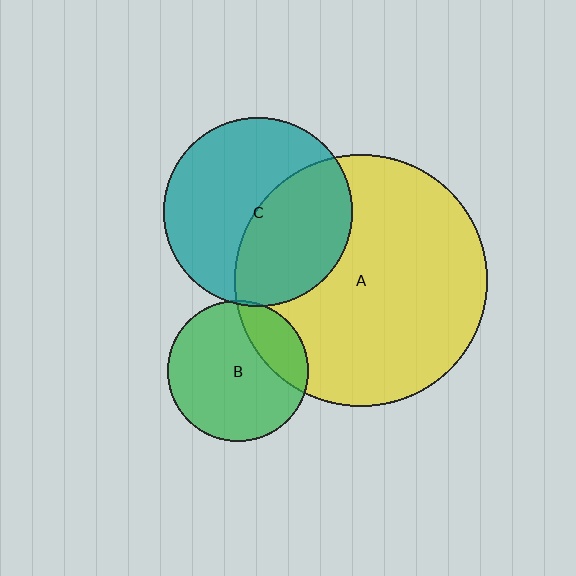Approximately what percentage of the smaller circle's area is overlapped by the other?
Approximately 5%.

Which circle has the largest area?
Circle A (yellow).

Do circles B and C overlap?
Yes.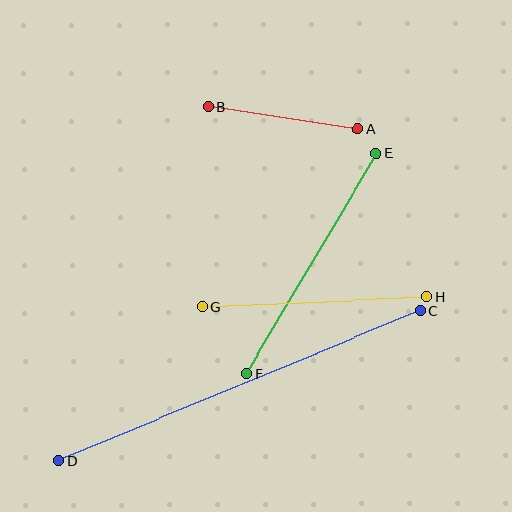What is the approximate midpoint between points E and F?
The midpoint is at approximately (311, 264) pixels.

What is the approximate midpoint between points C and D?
The midpoint is at approximately (240, 386) pixels.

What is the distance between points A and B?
The distance is approximately 151 pixels.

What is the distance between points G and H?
The distance is approximately 225 pixels.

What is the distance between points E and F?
The distance is approximately 256 pixels.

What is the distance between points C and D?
The distance is approximately 392 pixels.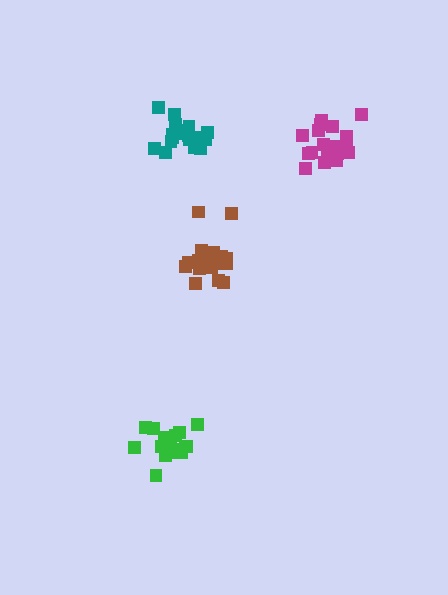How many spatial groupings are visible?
There are 4 spatial groupings.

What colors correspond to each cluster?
The clusters are colored: magenta, brown, green, teal.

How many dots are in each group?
Group 1: 19 dots, Group 2: 19 dots, Group 3: 17 dots, Group 4: 20 dots (75 total).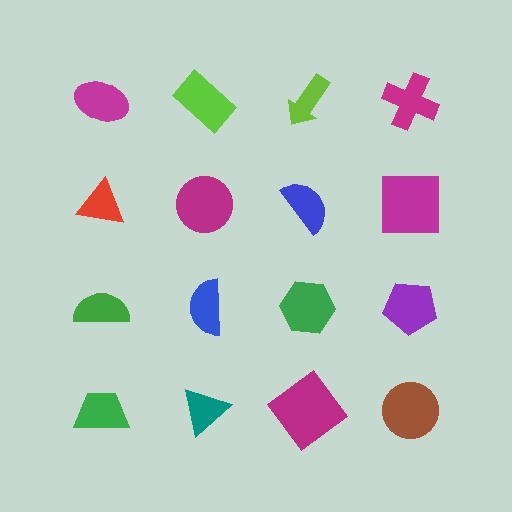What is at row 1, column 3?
A lime arrow.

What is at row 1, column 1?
A magenta ellipse.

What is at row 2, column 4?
A magenta square.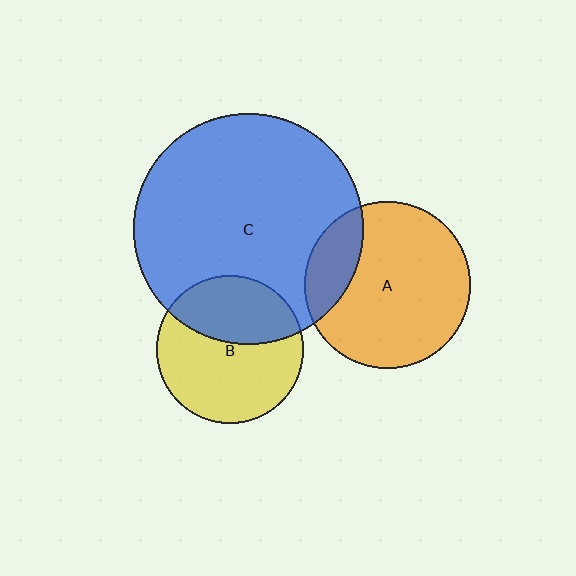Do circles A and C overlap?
Yes.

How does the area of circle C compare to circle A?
Approximately 1.9 times.